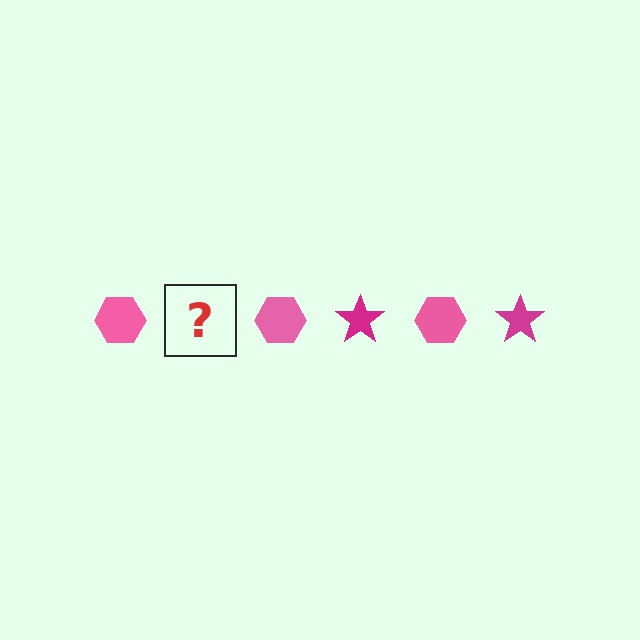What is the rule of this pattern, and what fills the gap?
The rule is that the pattern alternates between pink hexagon and magenta star. The gap should be filled with a magenta star.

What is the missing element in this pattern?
The missing element is a magenta star.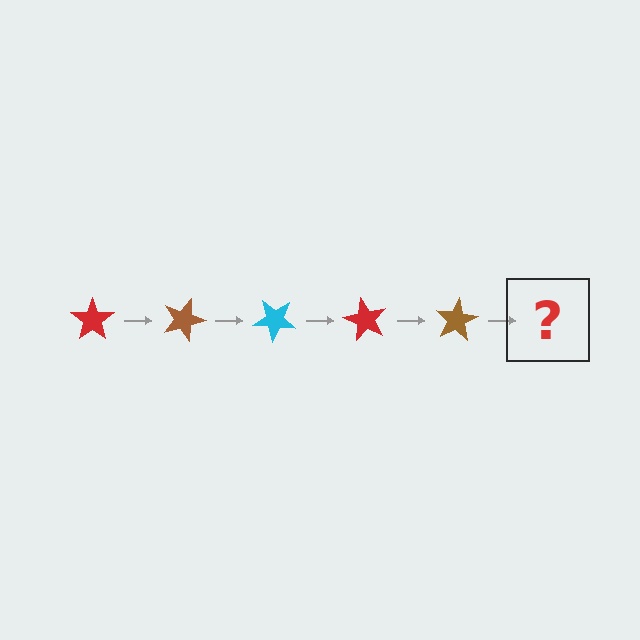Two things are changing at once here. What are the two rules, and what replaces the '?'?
The two rules are that it rotates 20 degrees each step and the color cycles through red, brown, and cyan. The '?' should be a cyan star, rotated 100 degrees from the start.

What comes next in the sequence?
The next element should be a cyan star, rotated 100 degrees from the start.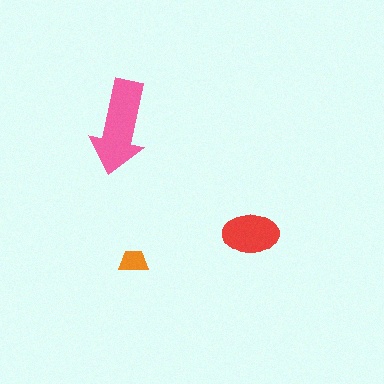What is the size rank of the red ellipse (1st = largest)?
2nd.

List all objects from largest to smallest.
The pink arrow, the red ellipse, the orange trapezoid.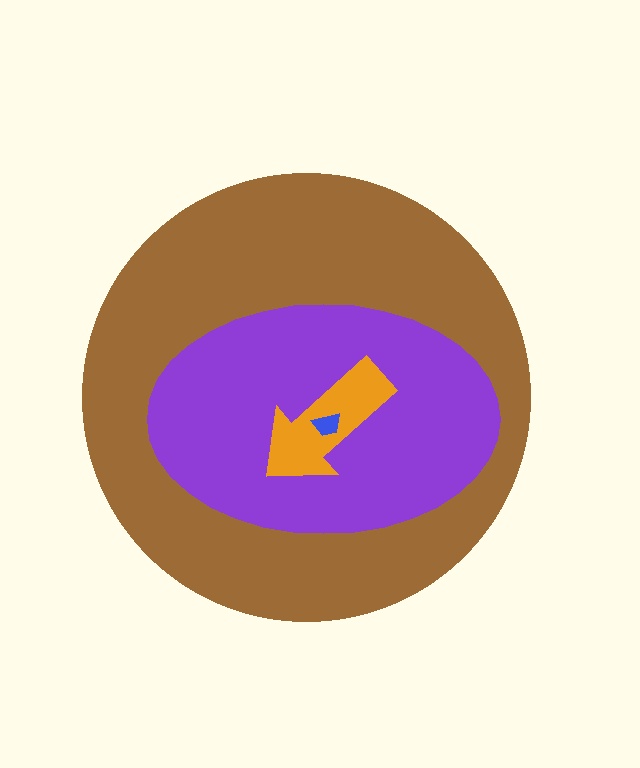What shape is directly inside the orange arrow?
The blue trapezoid.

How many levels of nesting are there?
4.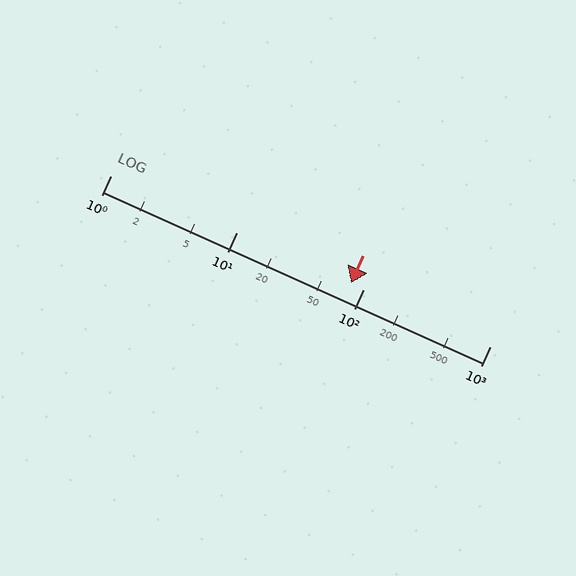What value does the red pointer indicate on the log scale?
The pointer indicates approximately 80.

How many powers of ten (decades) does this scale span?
The scale spans 3 decades, from 1 to 1000.